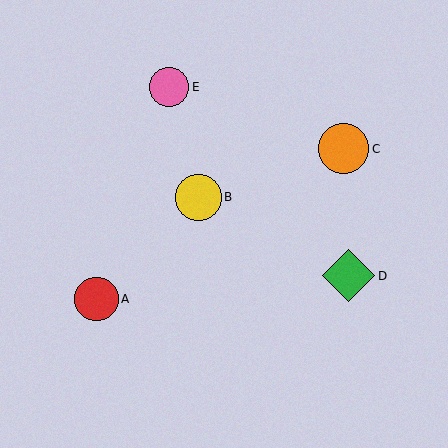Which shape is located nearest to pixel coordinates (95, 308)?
The red circle (labeled A) at (97, 299) is nearest to that location.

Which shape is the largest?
The green diamond (labeled D) is the largest.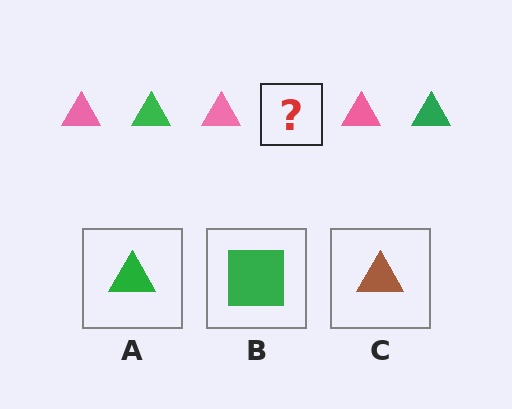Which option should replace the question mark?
Option A.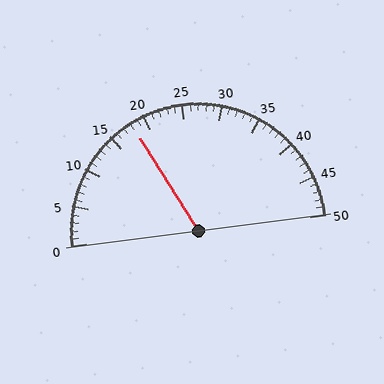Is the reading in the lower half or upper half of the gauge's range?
The reading is in the lower half of the range (0 to 50).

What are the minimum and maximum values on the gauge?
The gauge ranges from 0 to 50.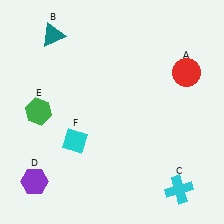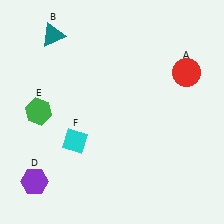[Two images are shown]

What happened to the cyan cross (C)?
The cyan cross (C) was removed in Image 2. It was in the bottom-right area of Image 1.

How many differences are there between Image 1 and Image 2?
There is 1 difference between the two images.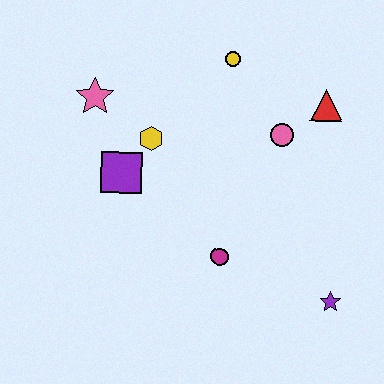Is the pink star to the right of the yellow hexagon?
No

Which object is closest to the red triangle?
The pink circle is closest to the red triangle.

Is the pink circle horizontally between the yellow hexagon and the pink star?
No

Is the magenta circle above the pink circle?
No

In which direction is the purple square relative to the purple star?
The purple square is to the left of the purple star.